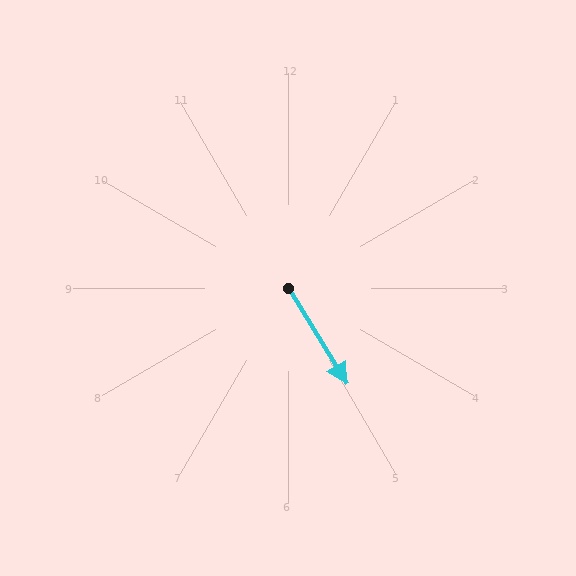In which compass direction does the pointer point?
Southeast.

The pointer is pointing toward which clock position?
Roughly 5 o'clock.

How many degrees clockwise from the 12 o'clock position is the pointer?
Approximately 148 degrees.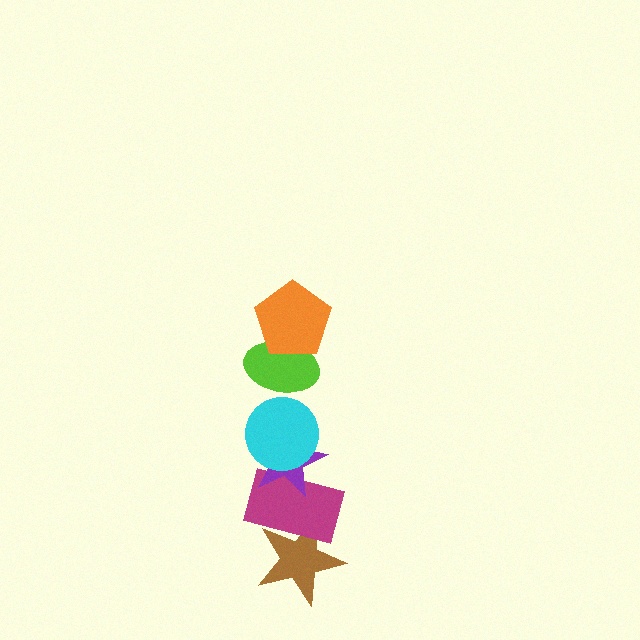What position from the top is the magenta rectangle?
The magenta rectangle is 5th from the top.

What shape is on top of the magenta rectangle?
The purple star is on top of the magenta rectangle.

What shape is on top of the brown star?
The magenta rectangle is on top of the brown star.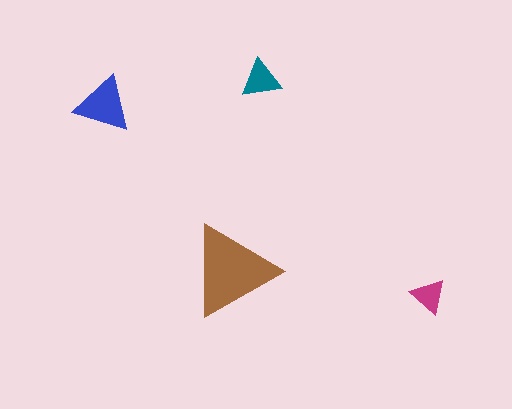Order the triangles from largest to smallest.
the brown one, the blue one, the teal one, the magenta one.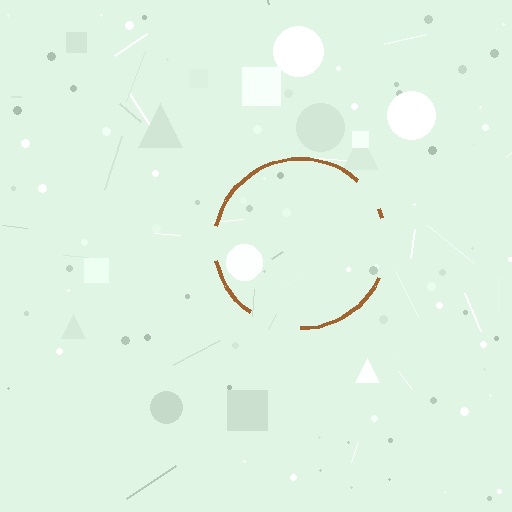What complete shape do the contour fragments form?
The contour fragments form a circle.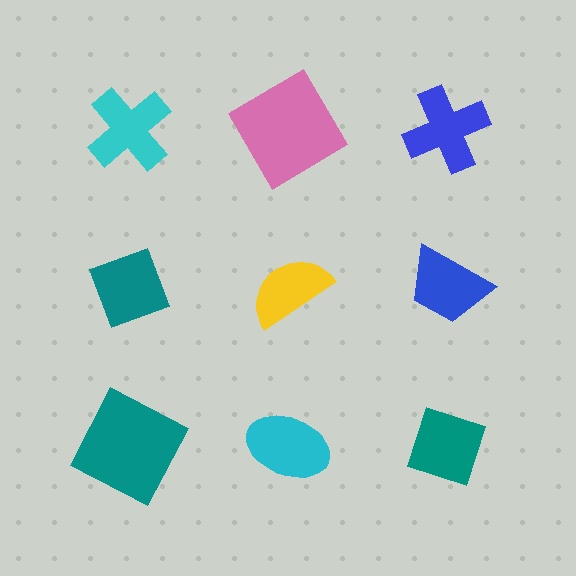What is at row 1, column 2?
A pink diamond.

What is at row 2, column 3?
A blue trapezoid.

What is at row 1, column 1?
A cyan cross.